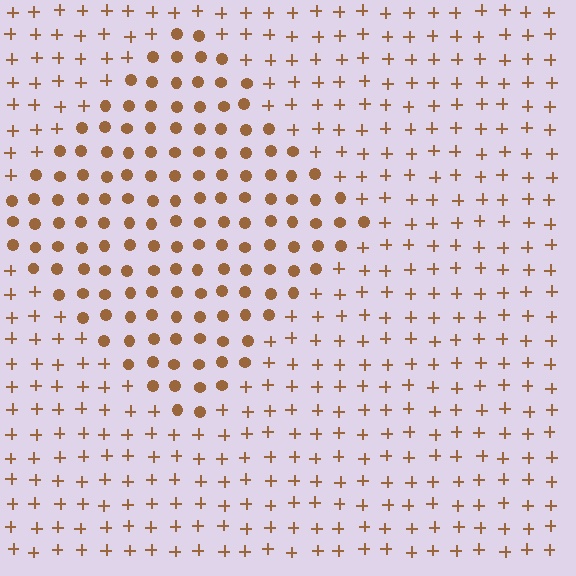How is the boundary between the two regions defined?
The boundary is defined by a change in element shape: circles inside vs. plus signs outside. All elements share the same color and spacing.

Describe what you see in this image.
The image is filled with small brown elements arranged in a uniform grid. A diamond-shaped region contains circles, while the surrounding area contains plus signs. The boundary is defined purely by the change in element shape.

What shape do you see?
I see a diamond.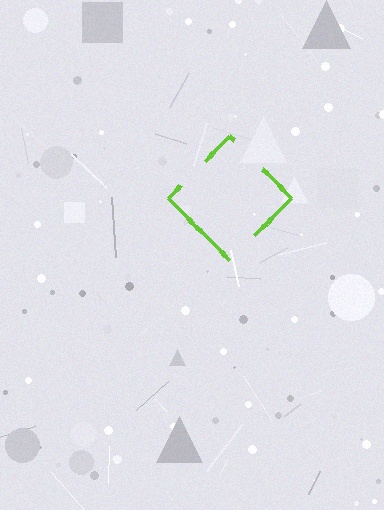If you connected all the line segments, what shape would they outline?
They would outline a diamond.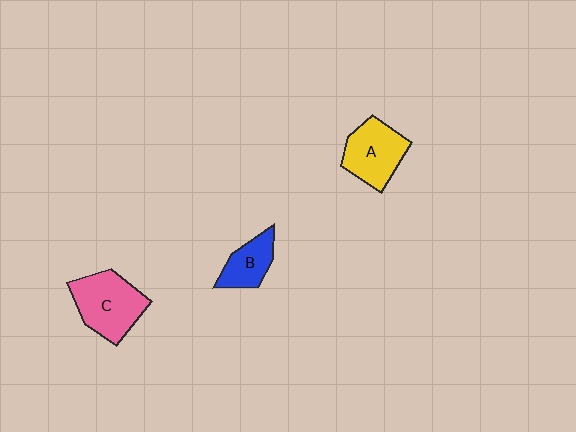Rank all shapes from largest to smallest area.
From largest to smallest: C (pink), A (yellow), B (blue).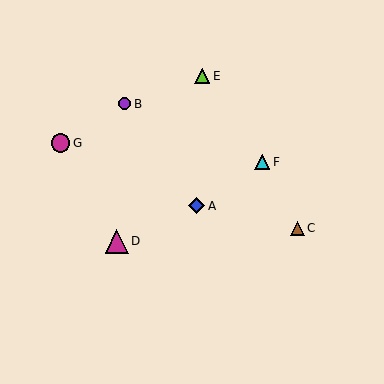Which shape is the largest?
The magenta triangle (labeled D) is the largest.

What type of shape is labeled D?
Shape D is a magenta triangle.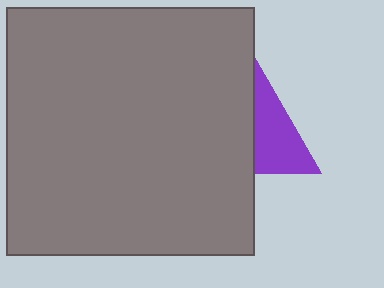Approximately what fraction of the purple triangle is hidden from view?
Roughly 54% of the purple triangle is hidden behind the gray square.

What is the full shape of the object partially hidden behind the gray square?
The partially hidden object is a purple triangle.